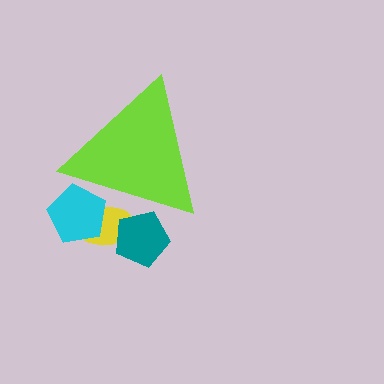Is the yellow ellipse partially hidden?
Yes, the yellow ellipse is partially hidden behind the lime triangle.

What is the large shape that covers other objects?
A lime triangle.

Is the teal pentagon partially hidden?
Yes, the teal pentagon is partially hidden behind the lime triangle.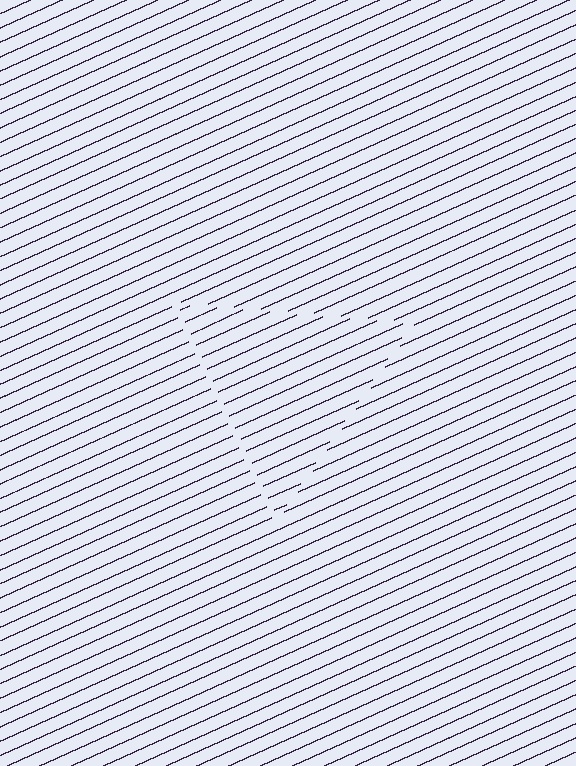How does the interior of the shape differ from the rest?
The interior of the shape contains the same grating, shifted by half a period — the contour is defined by the phase discontinuity where line-ends from the inner and outer gratings abut.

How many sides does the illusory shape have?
3 sides — the line-ends trace a triangle.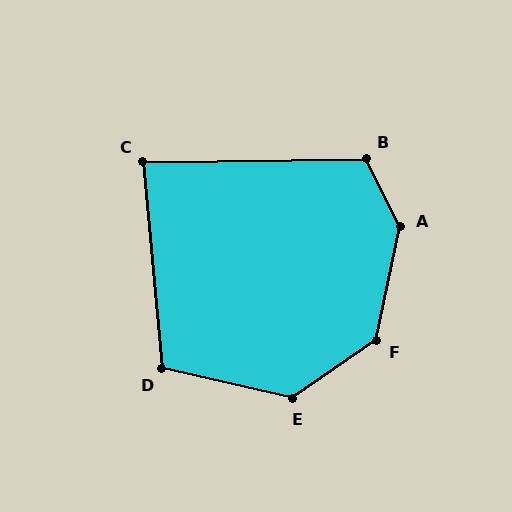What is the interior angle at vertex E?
Approximately 132 degrees (obtuse).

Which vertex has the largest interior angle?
A, at approximately 142 degrees.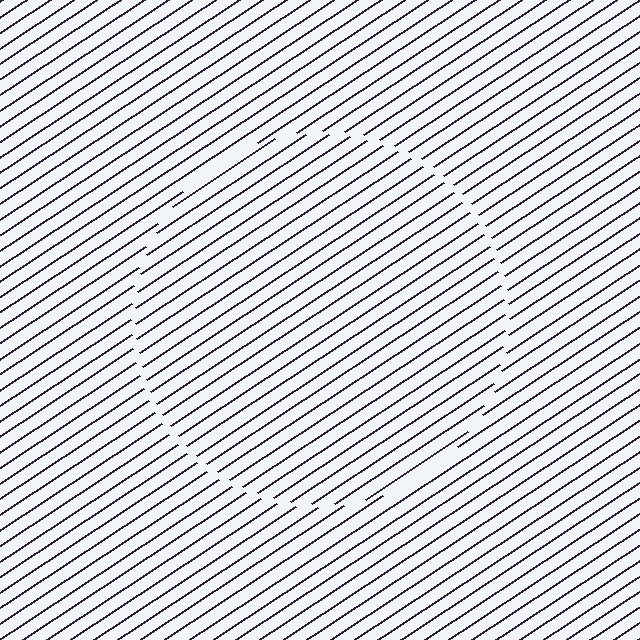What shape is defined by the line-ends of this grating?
An illusory circle. The interior of the shape contains the same grating, shifted by half a period — the contour is defined by the phase discontinuity where line-ends from the inner and outer gratings abut.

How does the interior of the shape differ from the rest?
The interior of the shape contains the same grating, shifted by half a period — the contour is defined by the phase discontinuity where line-ends from the inner and outer gratings abut.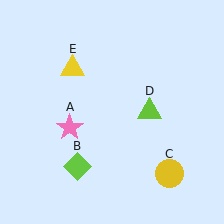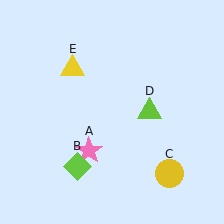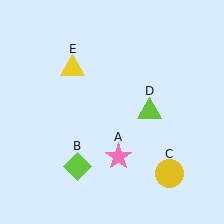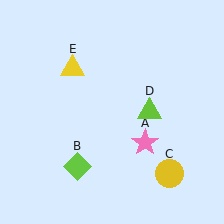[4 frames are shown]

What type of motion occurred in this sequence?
The pink star (object A) rotated counterclockwise around the center of the scene.